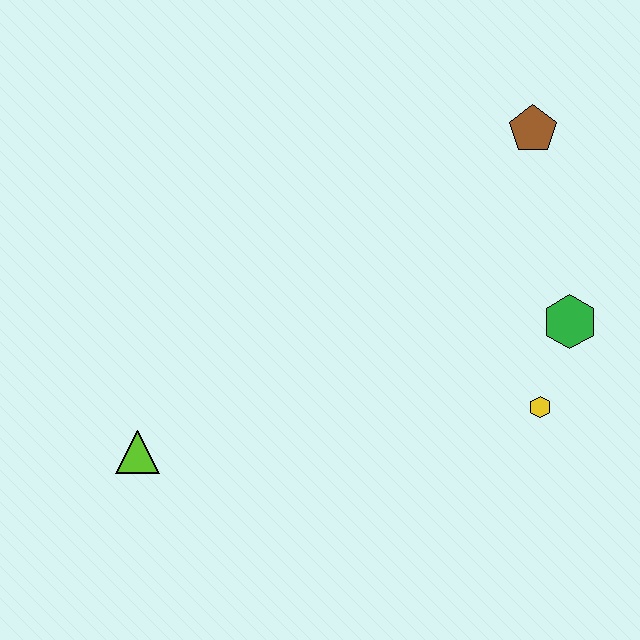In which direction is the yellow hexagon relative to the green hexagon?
The yellow hexagon is below the green hexagon.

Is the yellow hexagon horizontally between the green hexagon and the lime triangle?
Yes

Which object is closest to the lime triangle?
The yellow hexagon is closest to the lime triangle.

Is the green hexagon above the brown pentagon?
No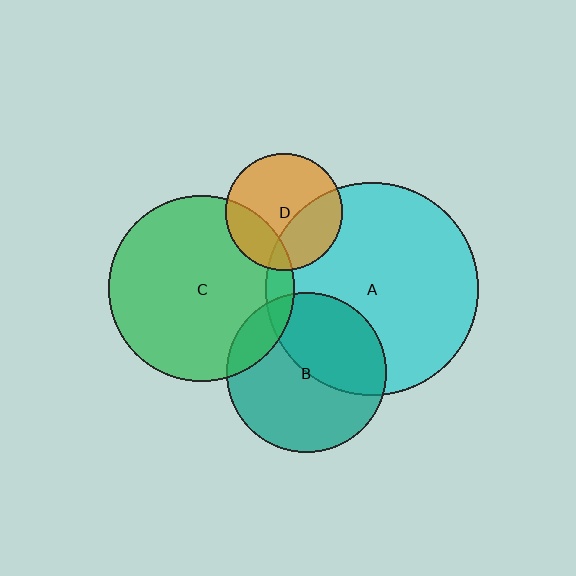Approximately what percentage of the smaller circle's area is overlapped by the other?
Approximately 40%.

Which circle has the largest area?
Circle A (cyan).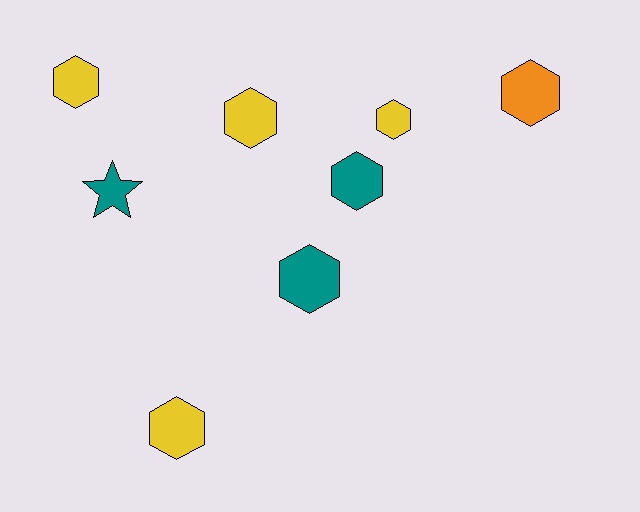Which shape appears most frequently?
Hexagon, with 7 objects.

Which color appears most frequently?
Yellow, with 4 objects.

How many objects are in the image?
There are 8 objects.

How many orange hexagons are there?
There is 1 orange hexagon.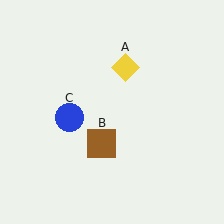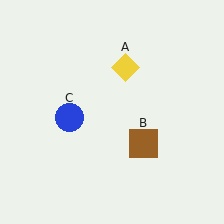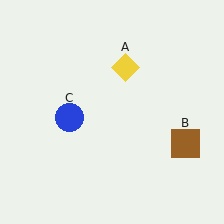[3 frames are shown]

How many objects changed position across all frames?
1 object changed position: brown square (object B).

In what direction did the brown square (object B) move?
The brown square (object B) moved right.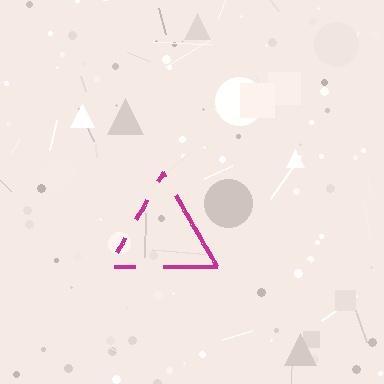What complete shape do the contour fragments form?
The contour fragments form a triangle.